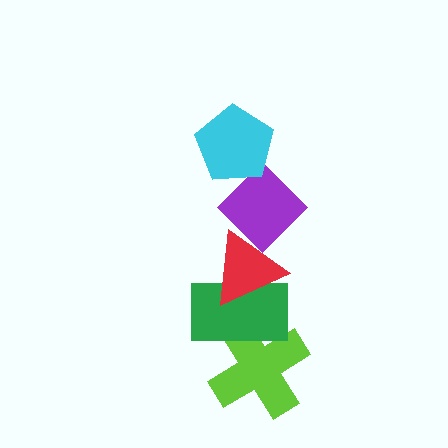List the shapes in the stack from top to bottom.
From top to bottom: the cyan pentagon, the purple diamond, the red triangle, the green rectangle, the lime cross.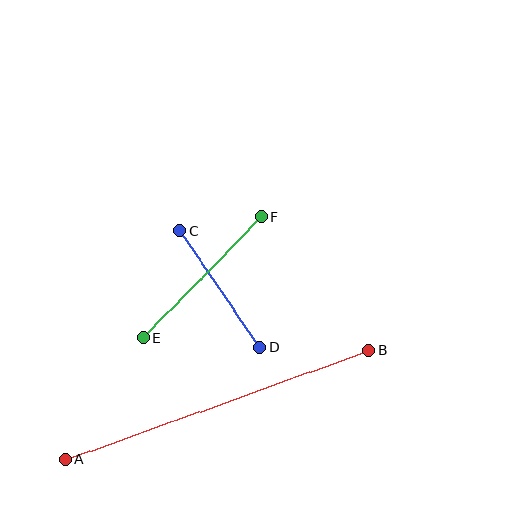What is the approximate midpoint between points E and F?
The midpoint is at approximately (203, 277) pixels.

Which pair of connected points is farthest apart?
Points A and B are farthest apart.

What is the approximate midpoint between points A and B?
The midpoint is at approximately (217, 405) pixels.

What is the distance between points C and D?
The distance is approximately 141 pixels.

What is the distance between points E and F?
The distance is approximately 169 pixels.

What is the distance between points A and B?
The distance is approximately 322 pixels.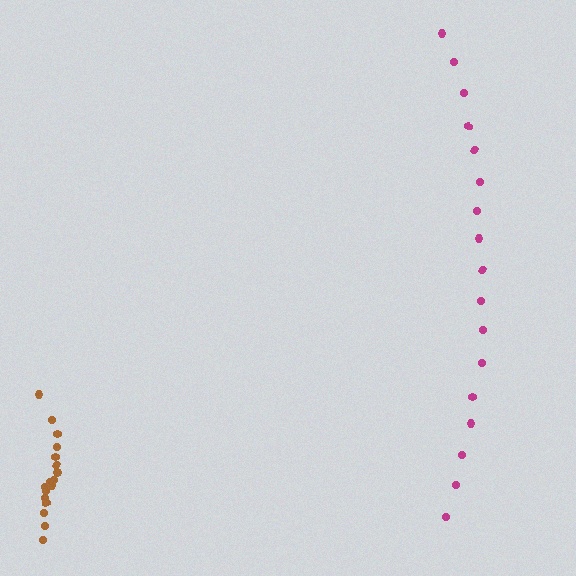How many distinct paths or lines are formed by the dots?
There are 2 distinct paths.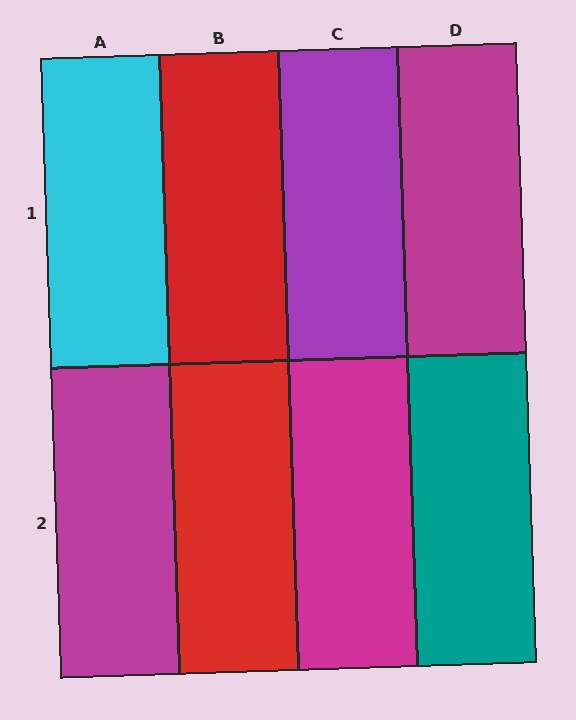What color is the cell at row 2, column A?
Magenta.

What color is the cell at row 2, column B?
Red.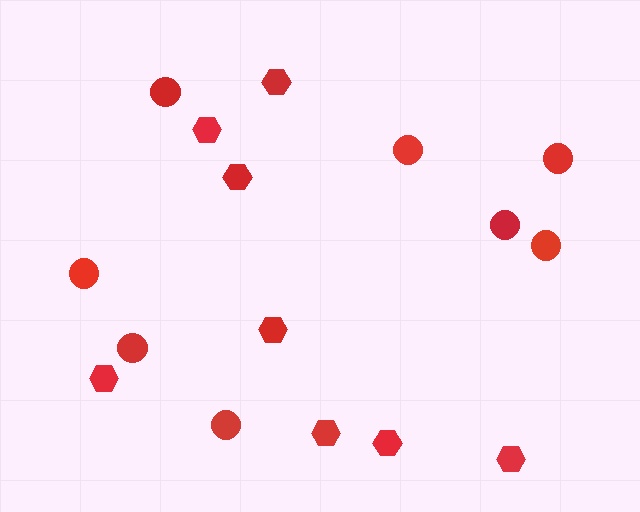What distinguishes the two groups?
There are 2 groups: one group of hexagons (8) and one group of circles (8).